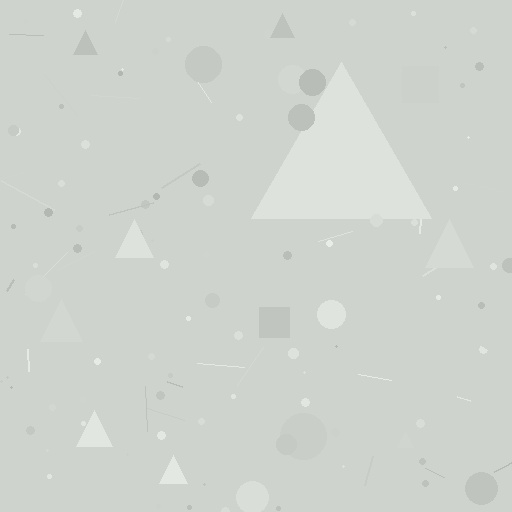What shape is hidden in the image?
A triangle is hidden in the image.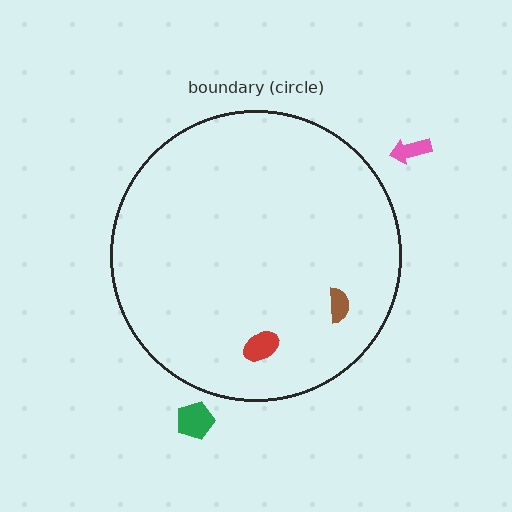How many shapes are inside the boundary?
2 inside, 2 outside.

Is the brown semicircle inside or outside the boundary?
Inside.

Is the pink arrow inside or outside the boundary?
Outside.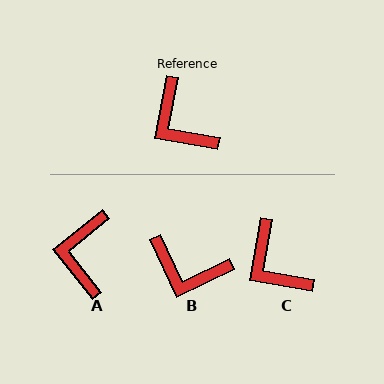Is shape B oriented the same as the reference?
No, it is off by about 36 degrees.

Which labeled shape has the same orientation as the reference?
C.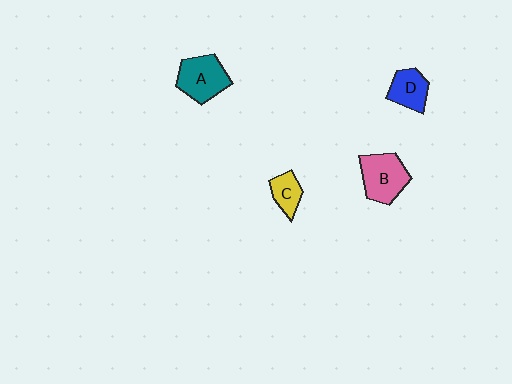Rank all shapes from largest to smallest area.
From largest to smallest: A (teal), B (pink), D (blue), C (yellow).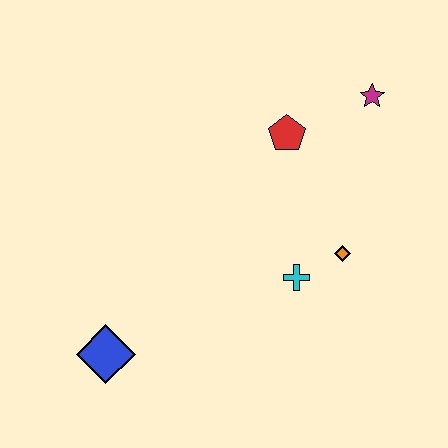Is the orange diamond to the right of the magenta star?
No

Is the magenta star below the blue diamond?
No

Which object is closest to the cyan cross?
The orange diamond is closest to the cyan cross.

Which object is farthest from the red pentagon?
The blue diamond is farthest from the red pentagon.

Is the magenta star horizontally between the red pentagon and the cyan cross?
No